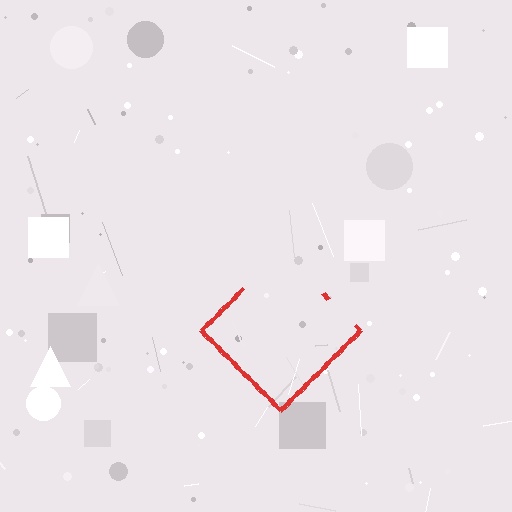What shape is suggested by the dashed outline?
The dashed outline suggests a diamond.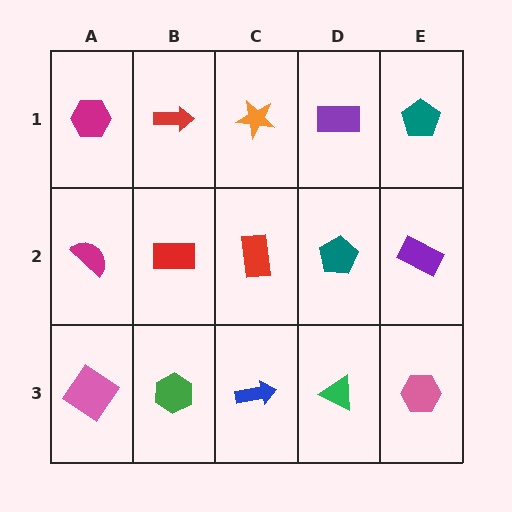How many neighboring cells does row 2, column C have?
4.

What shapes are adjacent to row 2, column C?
An orange star (row 1, column C), a blue arrow (row 3, column C), a red rectangle (row 2, column B), a teal pentagon (row 2, column D).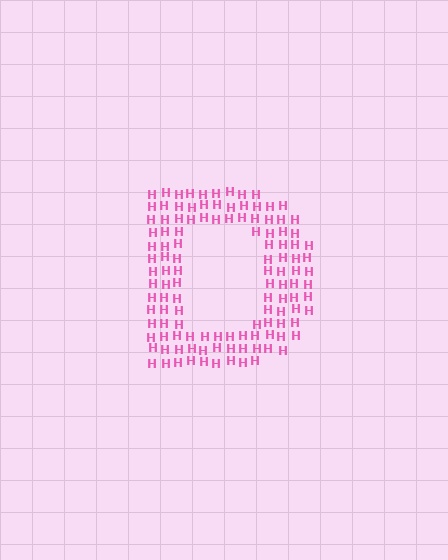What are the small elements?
The small elements are letter H's.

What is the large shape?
The large shape is the letter D.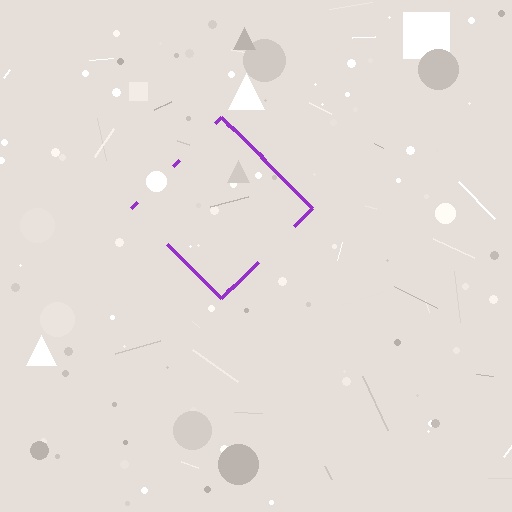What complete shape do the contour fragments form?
The contour fragments form a diamond.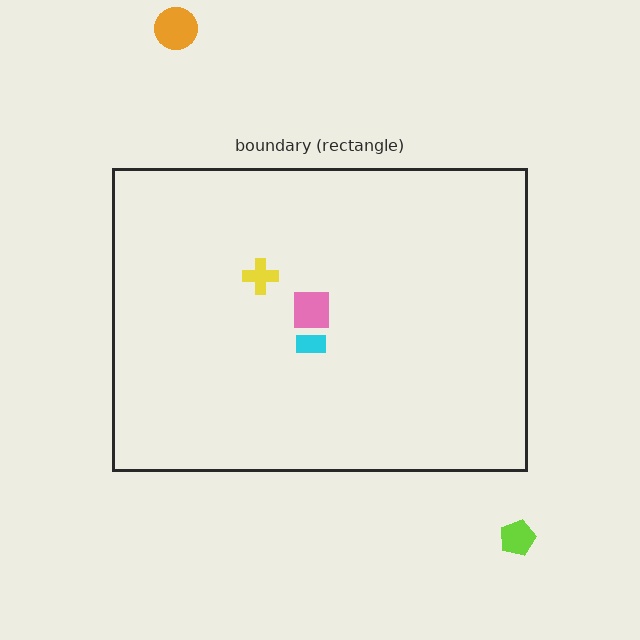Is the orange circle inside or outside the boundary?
Outside.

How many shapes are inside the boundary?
3 inside, 2 outside.